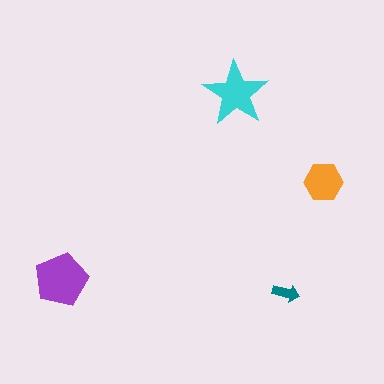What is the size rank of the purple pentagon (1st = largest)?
1st.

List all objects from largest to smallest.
The purple pentagon, the cyan star, the orange hexagon, the teal arrow.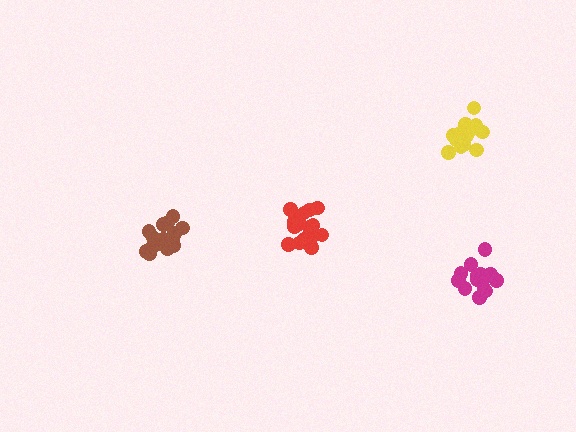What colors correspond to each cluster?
The clusters are colored: red, yellow, magenta, brown.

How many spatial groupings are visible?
There are 4 spatial groupings.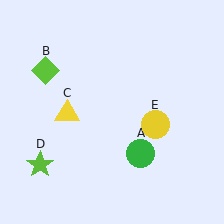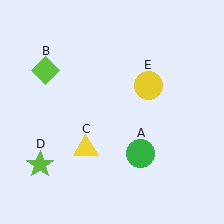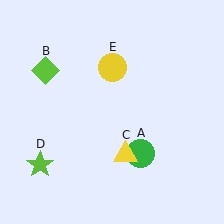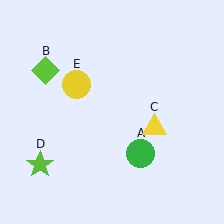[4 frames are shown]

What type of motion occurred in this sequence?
The yellow triangle (object C), yellow circle (object E) rotated counterclockwise around the center of the scene.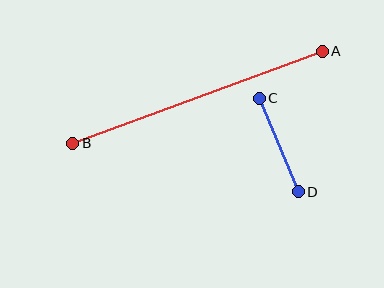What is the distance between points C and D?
The distance is approximately 101 pixels.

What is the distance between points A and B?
The distance is approximately 266 pixels.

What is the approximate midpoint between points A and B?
The midpoint is at approximately (197, 97) pixels.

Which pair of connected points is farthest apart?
Points A and B are farthest apart.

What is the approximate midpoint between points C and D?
The midpoint is at approximately (279, 145) pixels.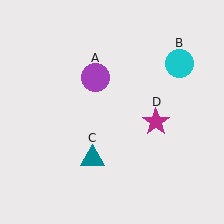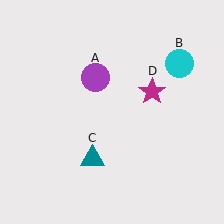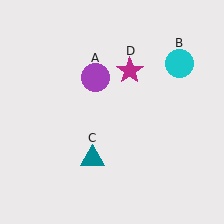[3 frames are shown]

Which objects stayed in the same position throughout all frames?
Purple circle (object A) and cyan circle (object B) and teal triangle (object C) remained stationary.